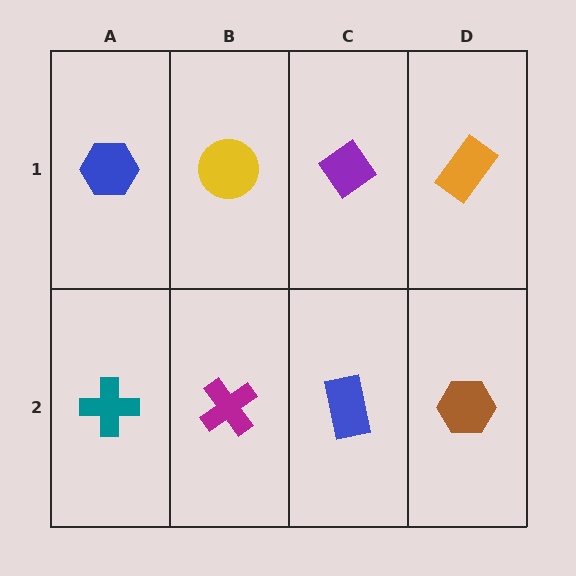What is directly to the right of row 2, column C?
A brown hexagon.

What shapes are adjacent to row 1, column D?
A brown hexagon (row 2, column D), a purple diamond (row 1, column C).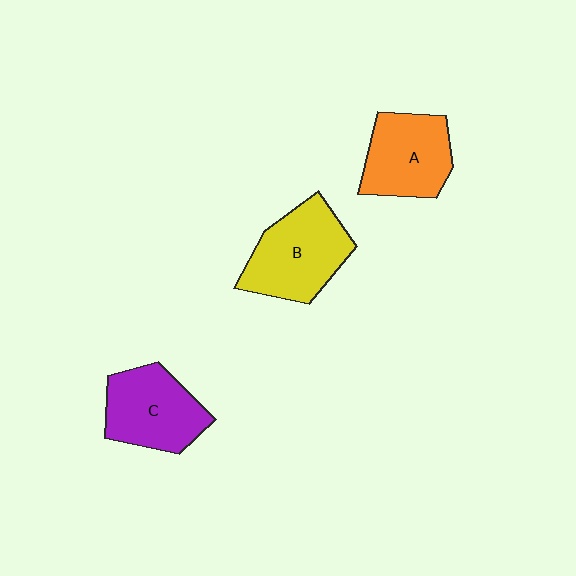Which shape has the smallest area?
Shape A (orange).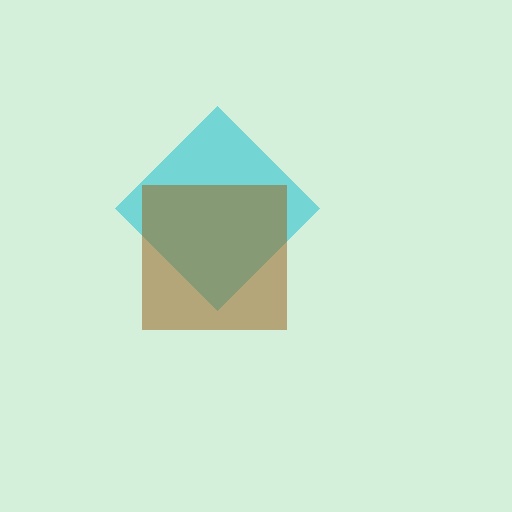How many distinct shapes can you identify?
There are 2 distinct shapes: a cyan diamond, a brown square.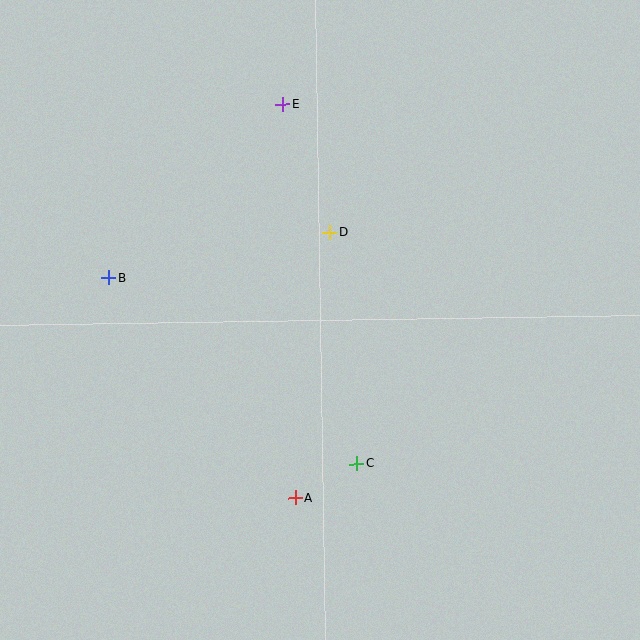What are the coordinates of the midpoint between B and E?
The midpoint between B and E is at (196, 191).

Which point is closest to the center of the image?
Point D at (329, 232) is closest to the center.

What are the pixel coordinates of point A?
Point A is at (295, 498).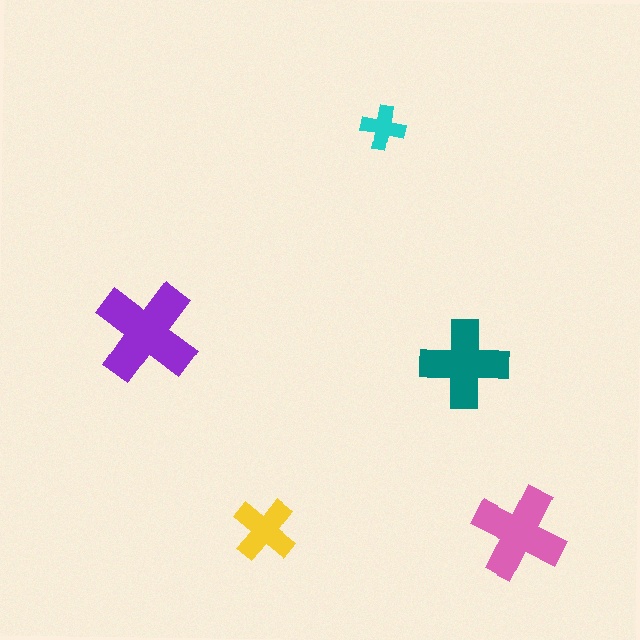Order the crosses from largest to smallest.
the purple one, the pink one, the teal one, the yellow one, the cyan one.